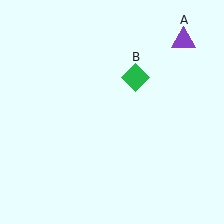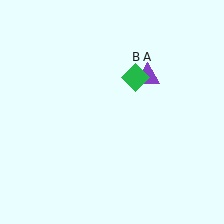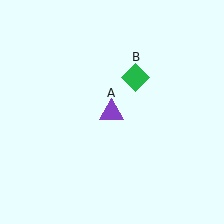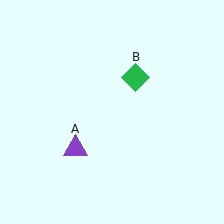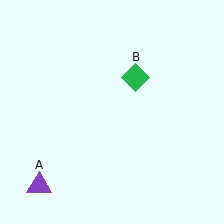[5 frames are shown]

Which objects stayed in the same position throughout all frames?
Green diamond (object B) remained stationary.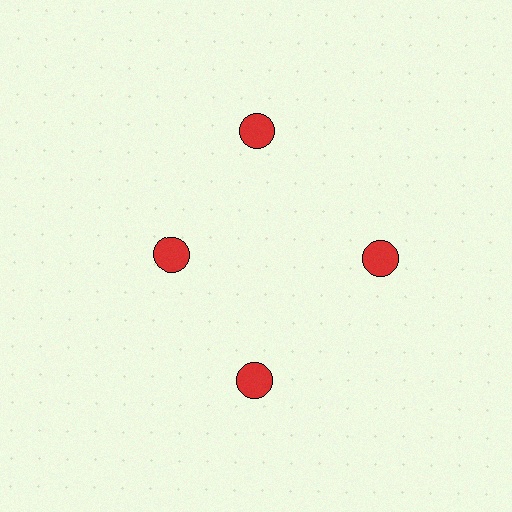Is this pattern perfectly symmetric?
No. The 4 red circles are arranged in a ring, but one element near the 9 o'clock position is pulled inward toward the center, breaking the 4-fold rotational symmetry.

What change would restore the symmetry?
The symmetry would be restored by moving it outward, back onto the ring so that all 4 circles sit at equal angles and equal distance from the center.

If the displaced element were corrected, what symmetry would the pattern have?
It would have 4-fold rotational symmetry — the pattern would map onto itself every 90 degrees.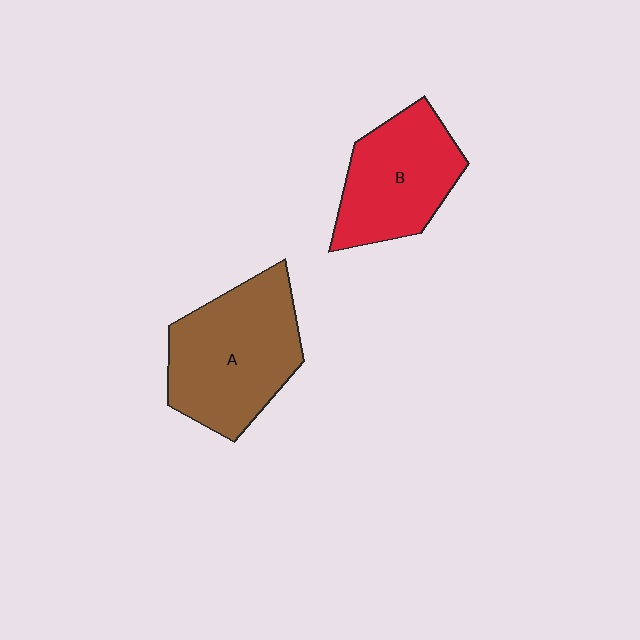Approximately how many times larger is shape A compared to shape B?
Approximately 1.3 times.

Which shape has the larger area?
Shape A (brown).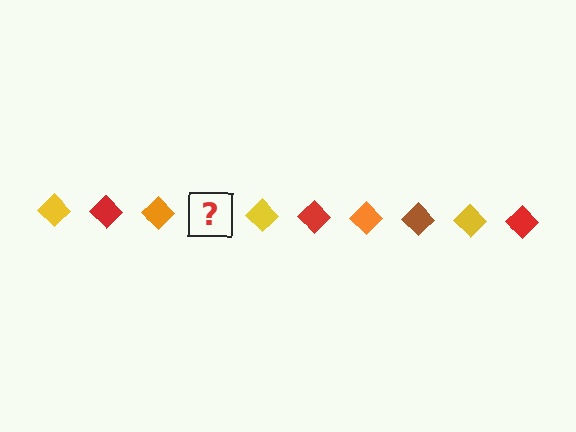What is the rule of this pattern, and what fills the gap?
The rule is that the pattern cycles through yellow, red, orange, brown diamonds. The gap should be filled with a brown diamond.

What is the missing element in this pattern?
The missing element is a brown diamond.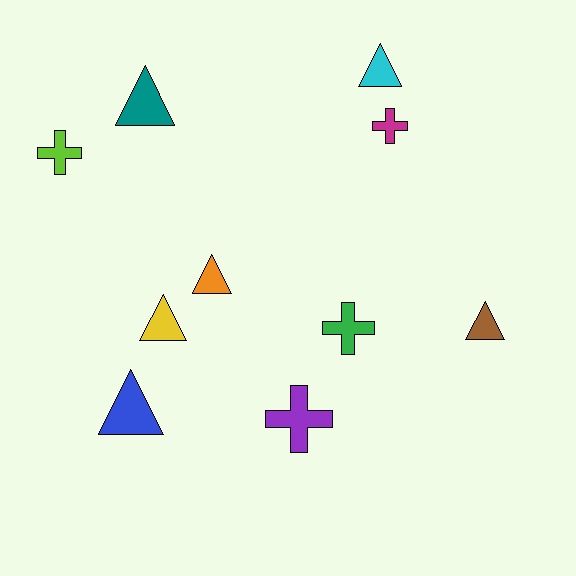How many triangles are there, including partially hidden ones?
There are 6 triangles.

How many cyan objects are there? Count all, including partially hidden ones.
There is 1 cyan object.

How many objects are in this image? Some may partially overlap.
There are 10 objects.